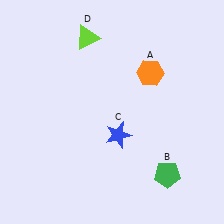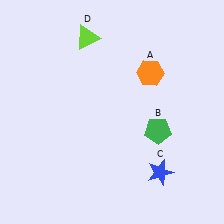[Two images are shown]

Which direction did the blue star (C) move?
The blue star (C) moved right.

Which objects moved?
The objects that moved are: the green pentagon (B), the blue star (C).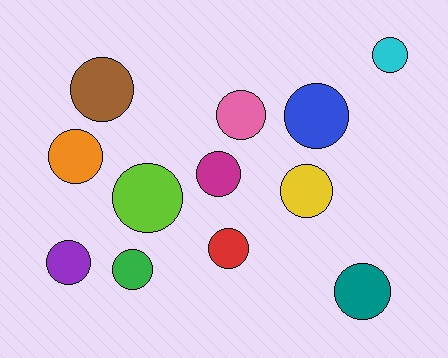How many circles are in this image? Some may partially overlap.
There are 12 circles.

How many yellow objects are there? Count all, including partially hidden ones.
There is 1 yellow object.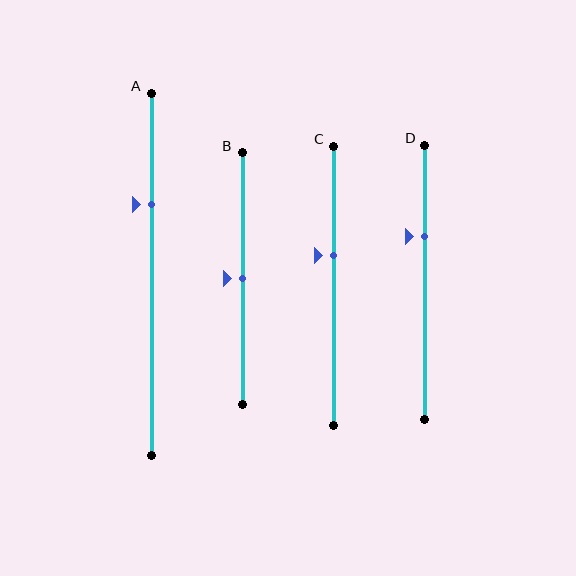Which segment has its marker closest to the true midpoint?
Segment B has its marker closest to the true midpoint.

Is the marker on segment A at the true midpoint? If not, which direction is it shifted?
No, the marker on segment A is shifted upward by about 19% of the segment length.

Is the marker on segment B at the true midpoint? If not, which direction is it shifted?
Yes, the marker on segment B is at the true midpoint.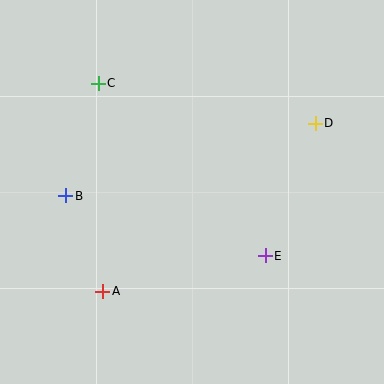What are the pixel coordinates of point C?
Point C is at (98, 83).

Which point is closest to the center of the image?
Point E at (265, 256) is closest to the center.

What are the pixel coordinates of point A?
Point A is at (103, 291).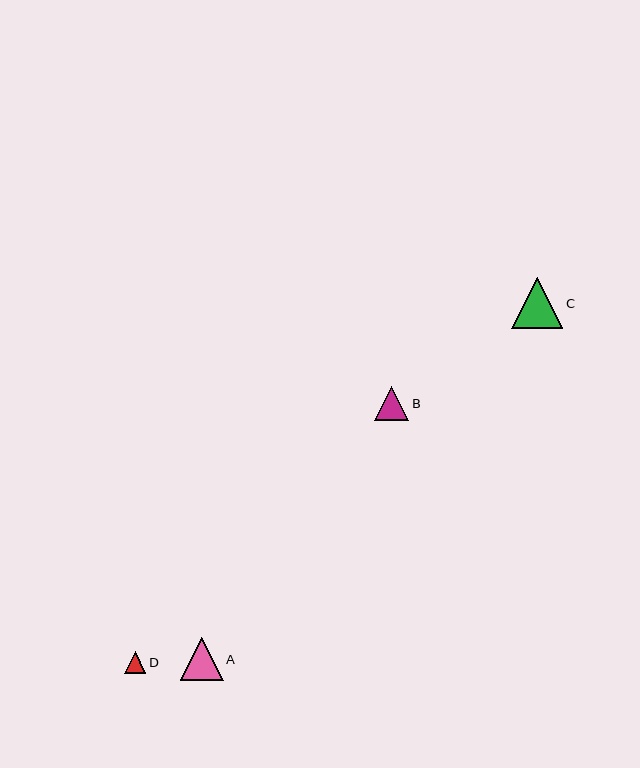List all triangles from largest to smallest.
From largest to smallest: C, A, B, D.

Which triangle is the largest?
Triangle C is the largest with a size of approximately 51 pixels.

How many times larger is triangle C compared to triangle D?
Triangle C is approximately 2.4 times the size of triangle D.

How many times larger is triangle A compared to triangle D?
Triangle A is approximately 2.0 times the size of triangle D.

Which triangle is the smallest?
Triangle D is the smallest with a size of approximately 21 pixels.